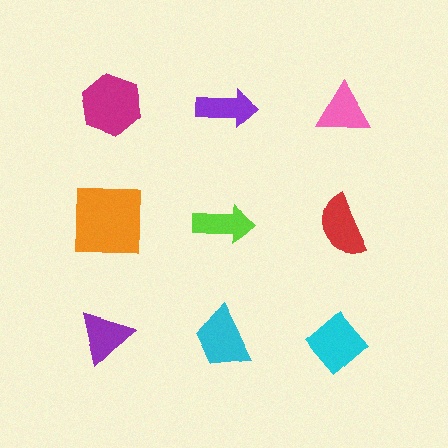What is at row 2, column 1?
An orange square.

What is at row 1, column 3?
A pink triangle.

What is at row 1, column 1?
A magenta hexagon.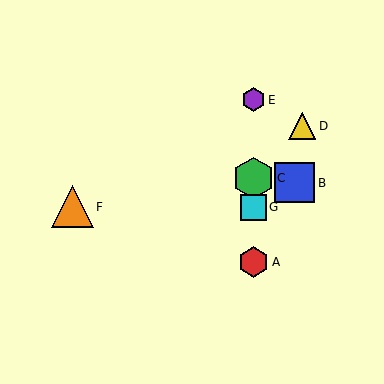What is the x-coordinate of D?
Object D is at x≈302.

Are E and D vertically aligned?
No, E is at x≈253 and D is at x≈302.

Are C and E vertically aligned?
Yes, both are at x≈253.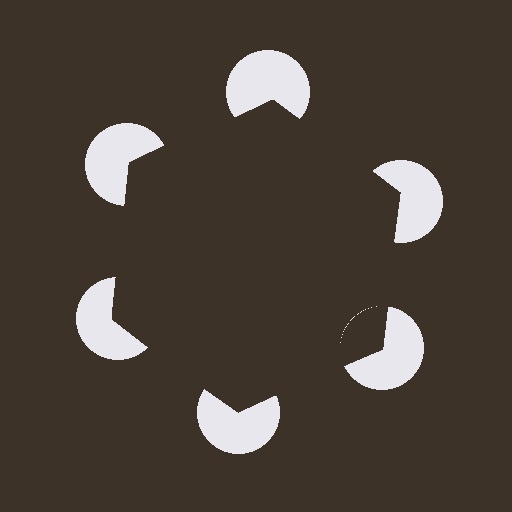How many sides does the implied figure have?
6 sides.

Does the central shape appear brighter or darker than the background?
It typically appears slightly darker than the background, even though no actual brightness change is drawn.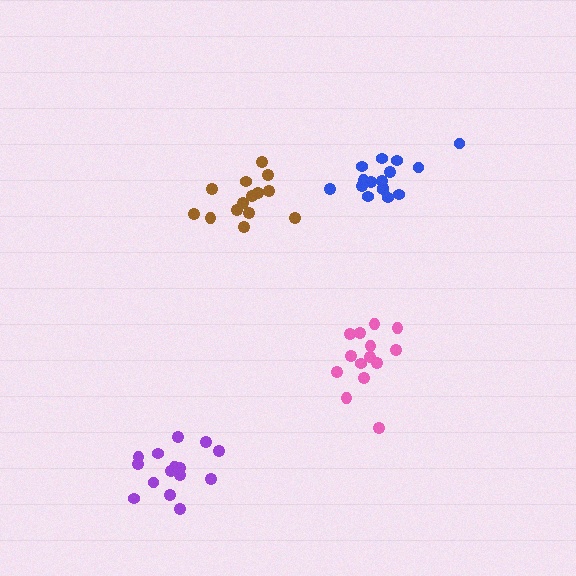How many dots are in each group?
Group 1: 17 dots, Group 2: 14 dots, Group 3: 15 dots, Group 4: 14 dots (60 total).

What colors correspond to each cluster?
The clusters are colored: blue, brown, purple, pink.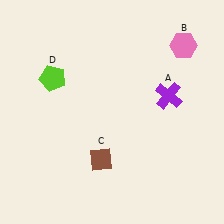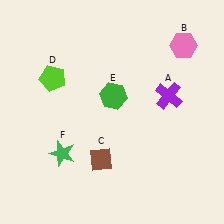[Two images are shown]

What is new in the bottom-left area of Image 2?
A green star (F) was added in the bottom-left area of Image 2.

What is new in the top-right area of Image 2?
A green hexagon (E) was added in the top-right area of Image 2.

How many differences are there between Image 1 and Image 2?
There are 2 differences between the two images.